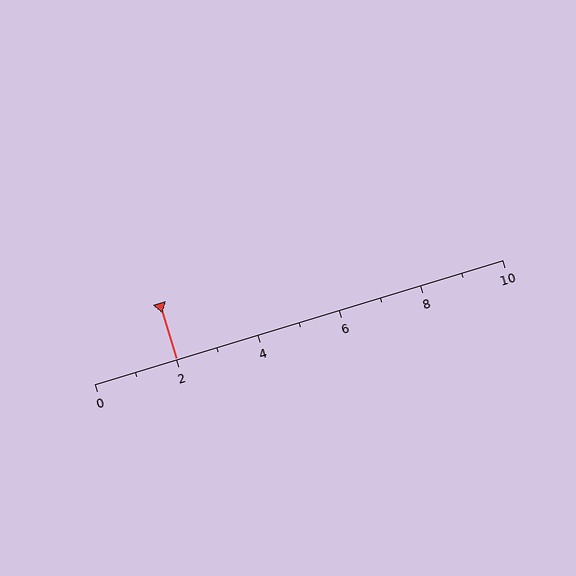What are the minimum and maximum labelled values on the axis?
The axis runs from 0 to 10.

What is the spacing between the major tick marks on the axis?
The major ticks are spaced 2 apart.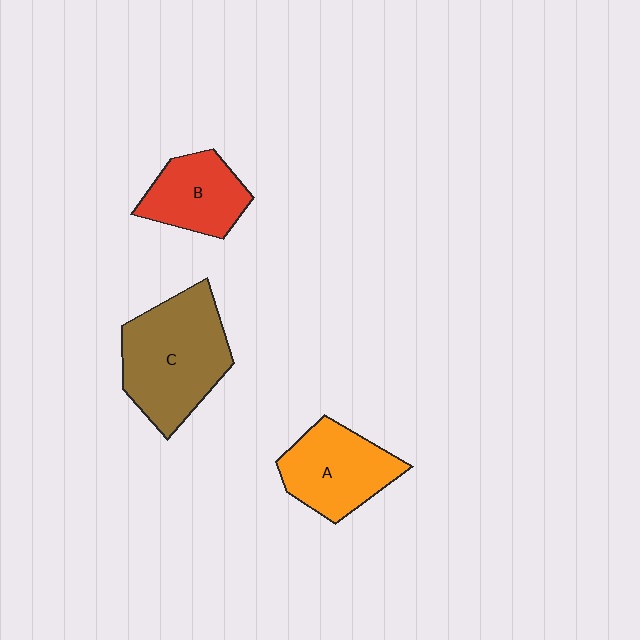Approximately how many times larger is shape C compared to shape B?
Approximately 1.7 times.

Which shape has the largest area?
Shape C (brown).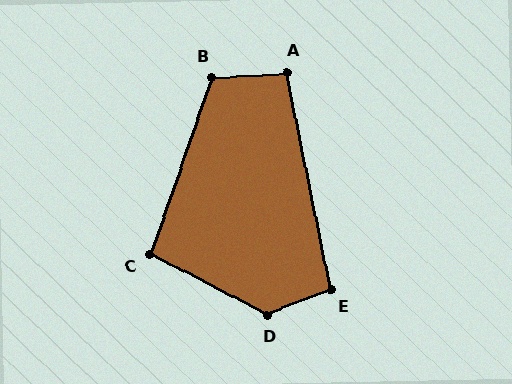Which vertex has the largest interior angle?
D, at approximately 132 degrees.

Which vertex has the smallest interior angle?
A, at approximately 98 degrees.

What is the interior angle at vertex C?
Approximately 98 degrees (obtuse).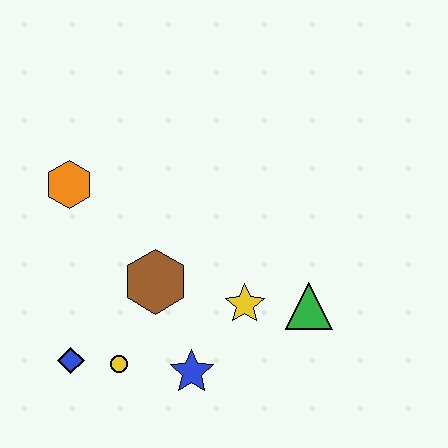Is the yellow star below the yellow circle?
No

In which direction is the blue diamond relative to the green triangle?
The blue diamond is to the left of the green triangle.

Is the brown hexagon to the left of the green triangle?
Yes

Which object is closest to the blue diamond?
The yellow circle is closest to the blue diamond.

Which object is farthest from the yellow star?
The orange hexagon is farthest from the yellow star.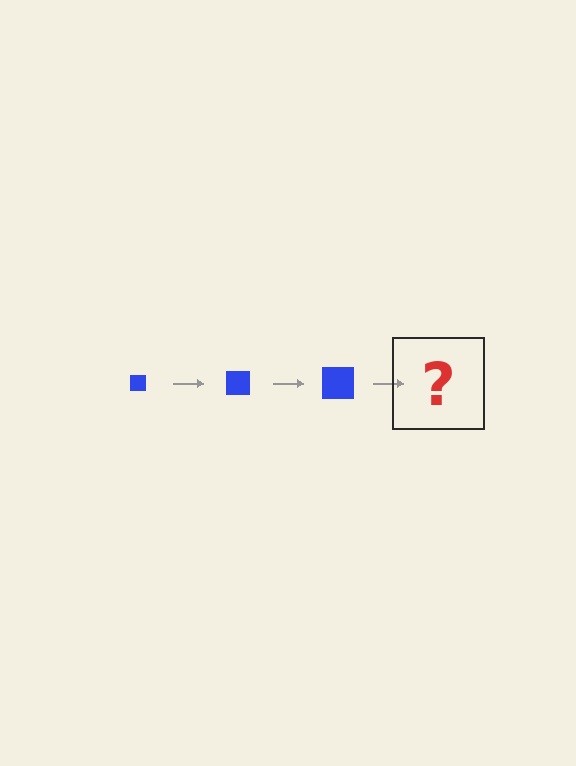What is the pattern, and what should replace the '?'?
The pattern is that the square gets progressively larger each step. The '?' should be a blue square, larger than the previous one.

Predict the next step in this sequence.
The next step is a blue square, larger than the previous one.